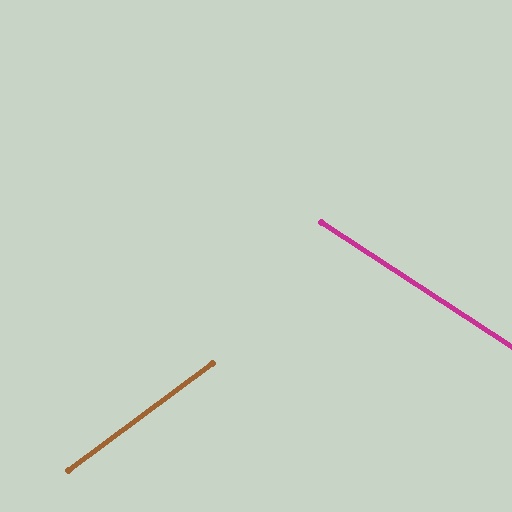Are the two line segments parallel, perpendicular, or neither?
Neither parallel nor perpendicular — they differ by about 70°.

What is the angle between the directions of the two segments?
Approximately 70 degrees.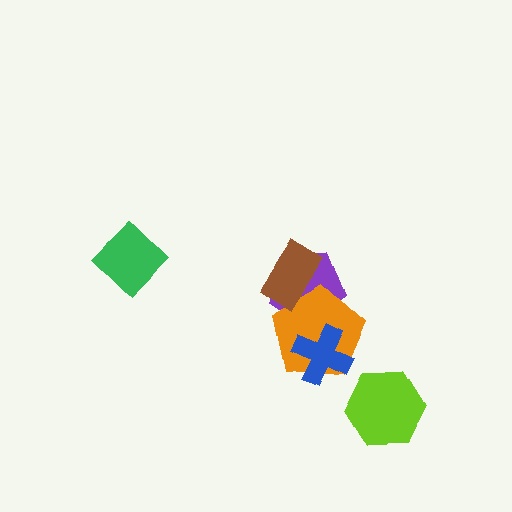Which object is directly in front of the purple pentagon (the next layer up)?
The orange pentagon is directly in front of the purple pentagon.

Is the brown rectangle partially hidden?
No, no other shape covers it.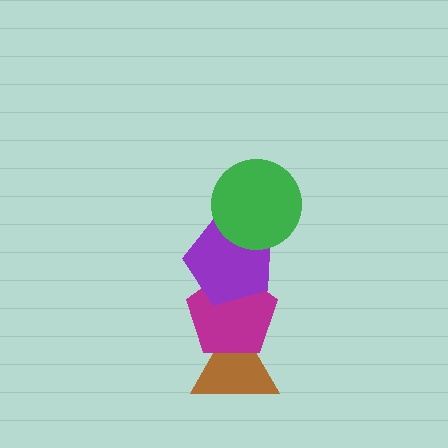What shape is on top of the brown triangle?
The magenta pentagon is on top of the brown triangle.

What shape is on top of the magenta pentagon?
The purple pentagon is on top of the magenta pentagon.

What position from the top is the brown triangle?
The brown triangle is 4th from the top.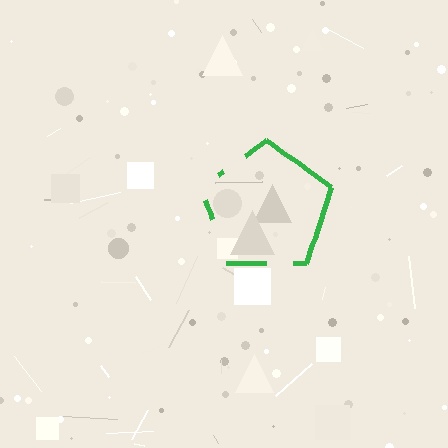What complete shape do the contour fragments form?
The contour fragments form a pentagon.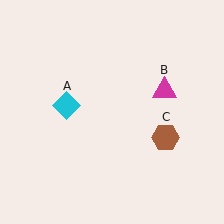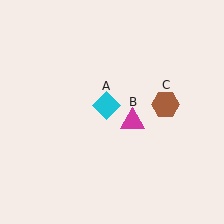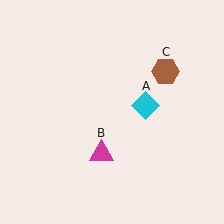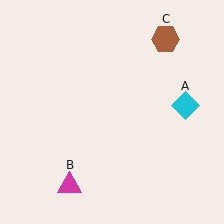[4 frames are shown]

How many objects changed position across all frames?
3 objects changed position: cyan diamond (object A), magenta triangle (object B), brown hexagon (object C).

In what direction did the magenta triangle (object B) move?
The magenta triangle (object B) moved down and to the left.